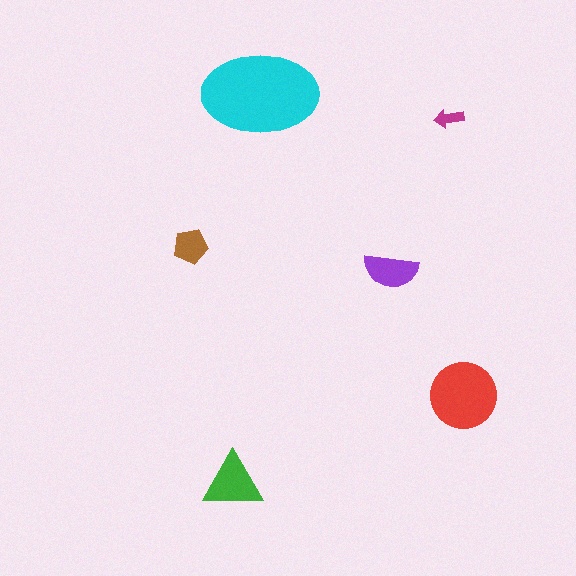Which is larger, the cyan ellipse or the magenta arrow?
The cyan ellipse.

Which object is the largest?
The cyan ellipse.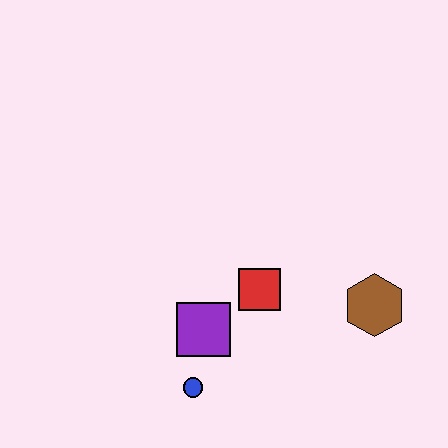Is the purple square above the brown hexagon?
No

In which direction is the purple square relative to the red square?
The purple square is to the left of the red square.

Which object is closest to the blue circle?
The purple square is closest to the blue circle.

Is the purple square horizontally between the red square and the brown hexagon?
No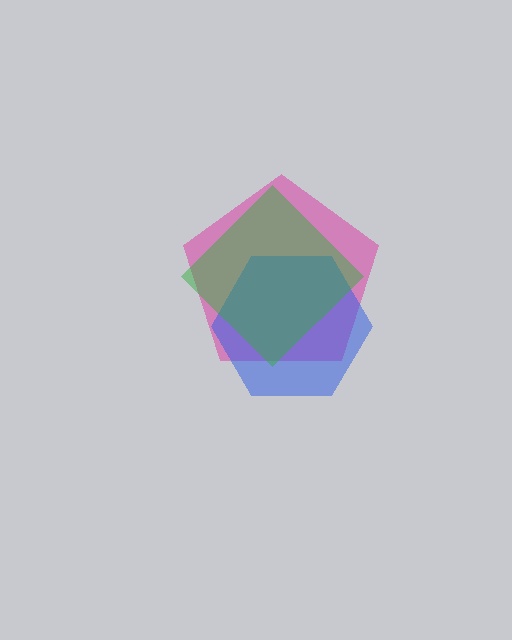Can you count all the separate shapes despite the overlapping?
Yes, there are 3 separate shapes.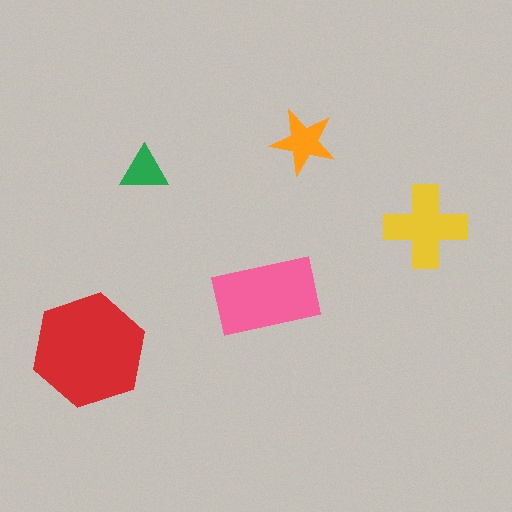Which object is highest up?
The orange star is topmost.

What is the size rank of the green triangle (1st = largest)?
5th.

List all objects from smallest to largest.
The green triangle, the orange star, the yellow cross, the pink rectangle, the red hexagon.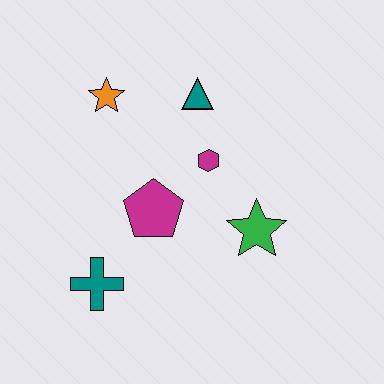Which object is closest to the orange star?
The teal triangle is closest to the orange star.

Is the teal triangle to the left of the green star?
Yes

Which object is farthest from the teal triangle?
The teal cross is farthest from the teal triangle.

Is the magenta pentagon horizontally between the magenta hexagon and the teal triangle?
No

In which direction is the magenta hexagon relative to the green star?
The magenta hexagon is above the green star.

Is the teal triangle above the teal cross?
Yes